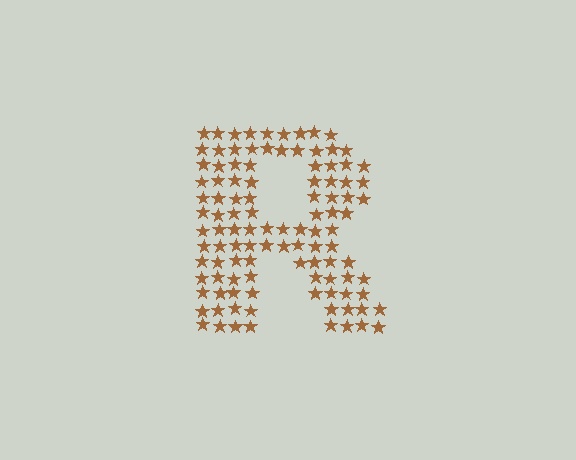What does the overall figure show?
The overall figure shows the letter R.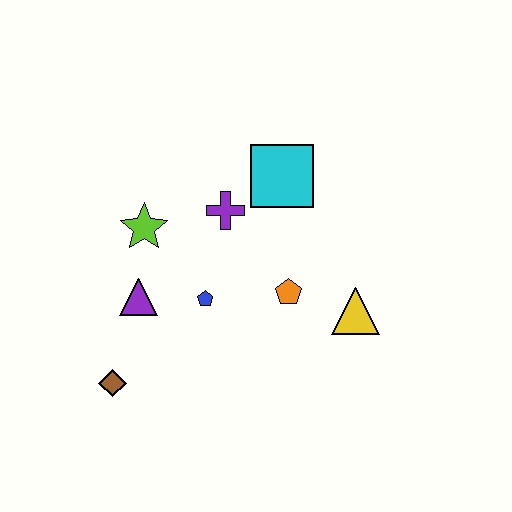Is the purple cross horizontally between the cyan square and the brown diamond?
Yes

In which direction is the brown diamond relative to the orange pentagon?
The brown diamond is to the left of the orange pentagon.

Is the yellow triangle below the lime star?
Yes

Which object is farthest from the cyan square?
The brown diamond is farthest from the cyan square.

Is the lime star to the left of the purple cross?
Yes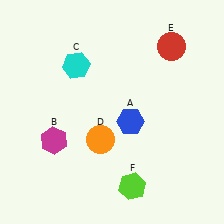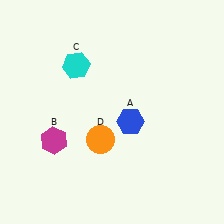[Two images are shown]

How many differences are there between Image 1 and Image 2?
There are 2 differences between the two images.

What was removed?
The red circle (E), the lime hexagon (F) were removed in Image 2.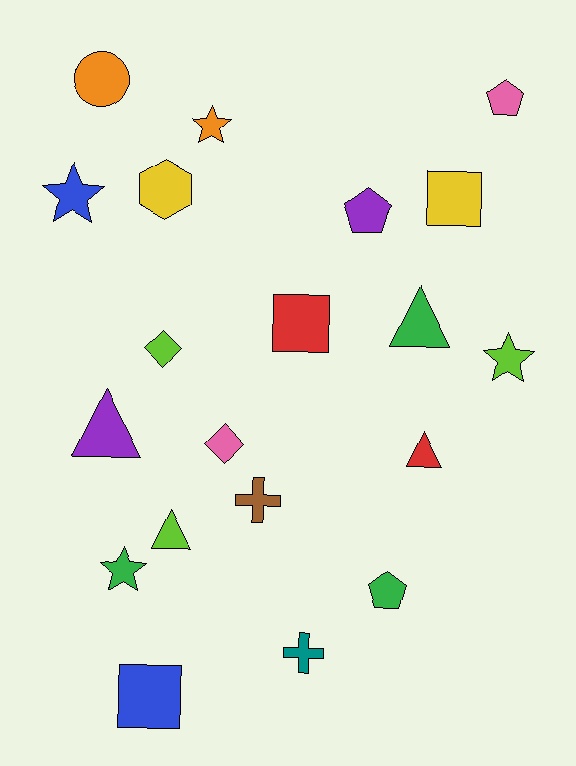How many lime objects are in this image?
There are 3 lime objects.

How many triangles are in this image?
There are 4 triangles.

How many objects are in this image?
There are 20 objects.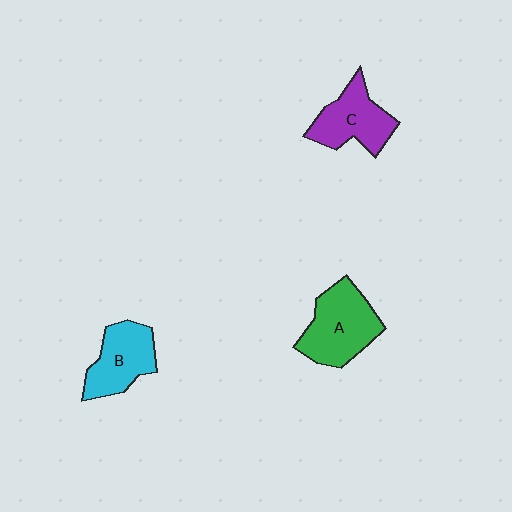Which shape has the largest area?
Shape A (green).